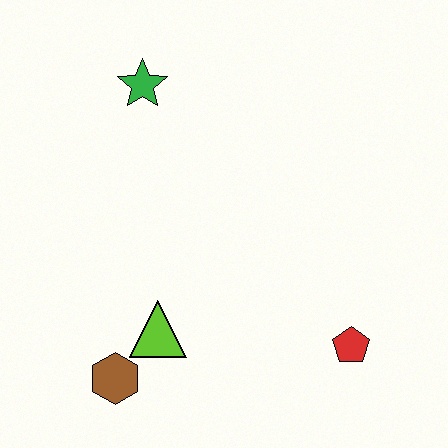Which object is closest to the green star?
The lime triangle is closest to the green star.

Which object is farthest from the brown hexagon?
The green star is farthest from the brown hexagon.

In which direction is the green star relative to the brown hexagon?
The green star is above the brown hexagon.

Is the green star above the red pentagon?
Yes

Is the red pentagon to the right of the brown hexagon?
Yes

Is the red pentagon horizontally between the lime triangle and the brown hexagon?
No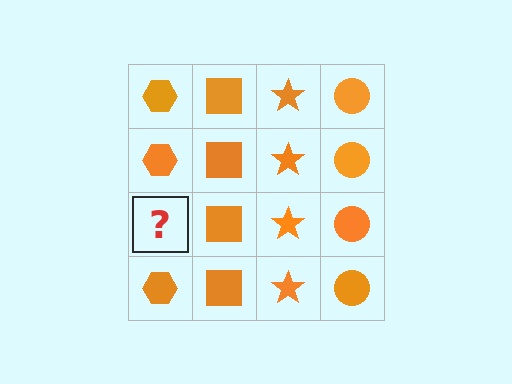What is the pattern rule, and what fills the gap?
The rule is that each column has a consistent shape. The gap should be filled with an orange hexagon.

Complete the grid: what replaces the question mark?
The question mark should be replaced with an orange hexagon.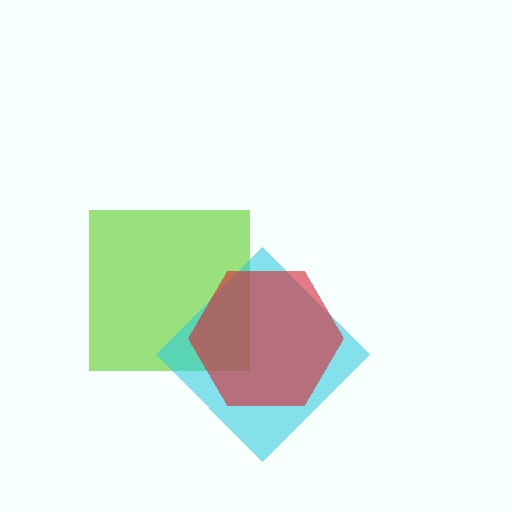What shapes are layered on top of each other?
The layered shapes are: a lime square, a cyan diamond, a red hexagon.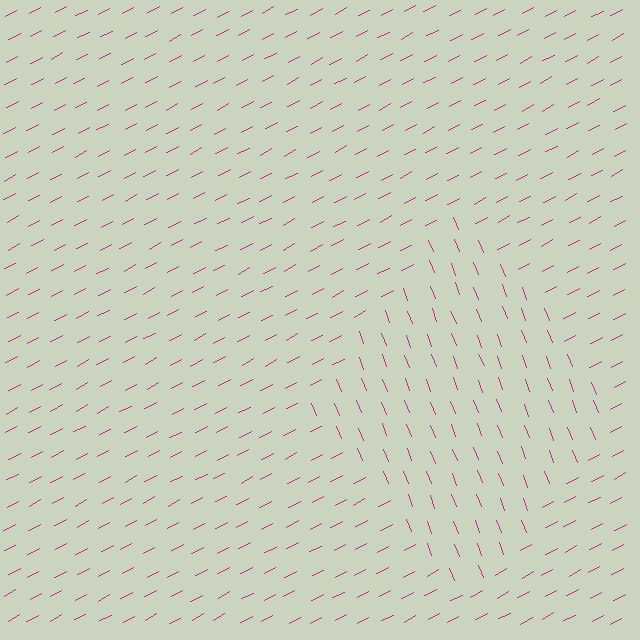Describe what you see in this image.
The image is filled with small magenta line segments. A diamond region in the image has lines oriented differently from the surrounding lines, creating a visible texture boundary.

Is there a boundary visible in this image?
Yes, there is a texture boundary formed by a change in line orientation.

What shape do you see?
I see a diamond.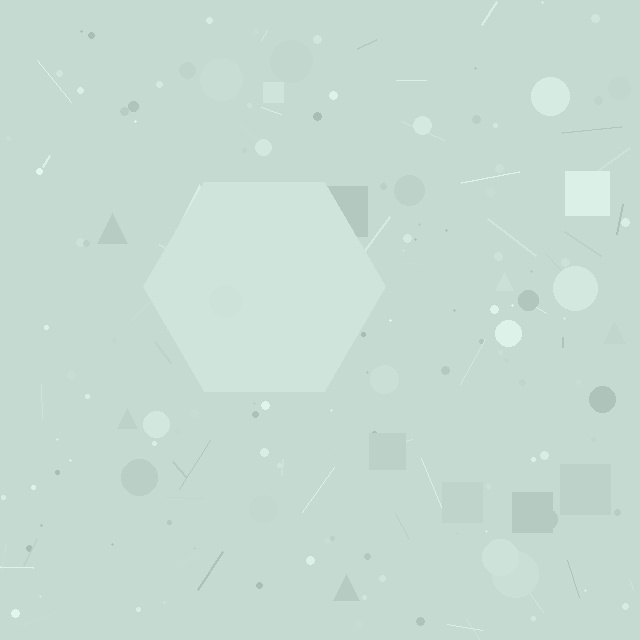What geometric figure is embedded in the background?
A hexagon is embedded in the background.